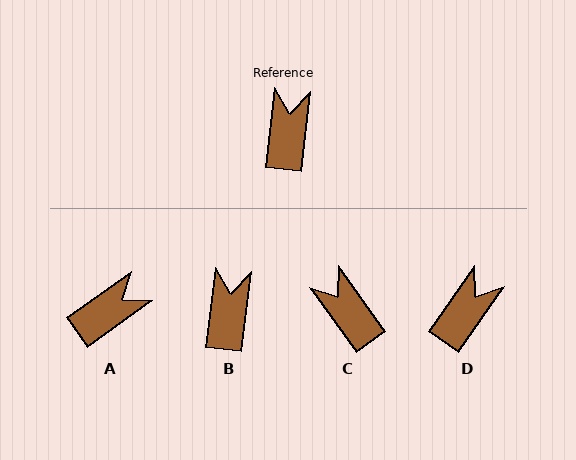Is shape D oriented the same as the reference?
No, it is off by about 29 degrees.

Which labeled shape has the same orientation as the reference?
B.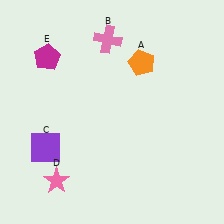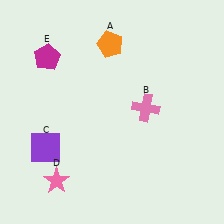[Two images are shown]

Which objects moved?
The objects that moved are: the orange pentagon (A), the pink cross (B).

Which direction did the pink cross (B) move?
The pink cross (B) moved down.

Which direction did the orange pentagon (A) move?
The orange pentagon (A) moved left.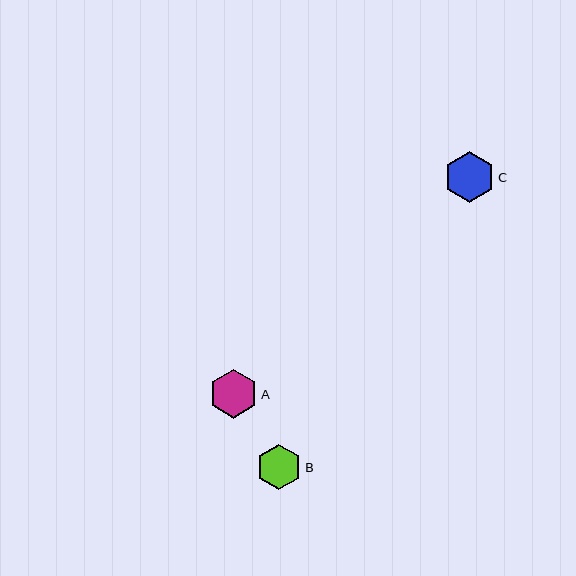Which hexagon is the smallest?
Hexagon B is the smallest with a size of approximately 45 pixels.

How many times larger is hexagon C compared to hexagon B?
Hexagon C is approximately 1.1 times the size of hexagon B.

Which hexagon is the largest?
Hexagon C is the largest with a size of approximately 51 pixels.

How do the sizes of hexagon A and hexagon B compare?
Hexagon A and hexagon B are approximately the same size.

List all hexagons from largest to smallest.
From largest to smallest: C, A, B.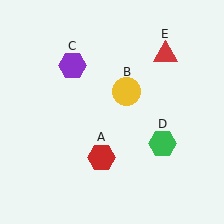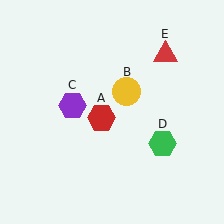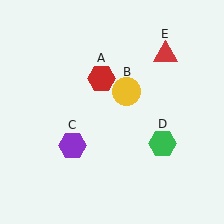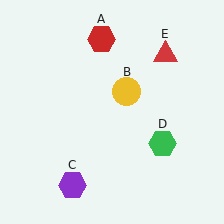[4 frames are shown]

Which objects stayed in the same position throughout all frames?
Yellow circle (object B) and green hexagon (object D) and red triangle (object E) remained stationary.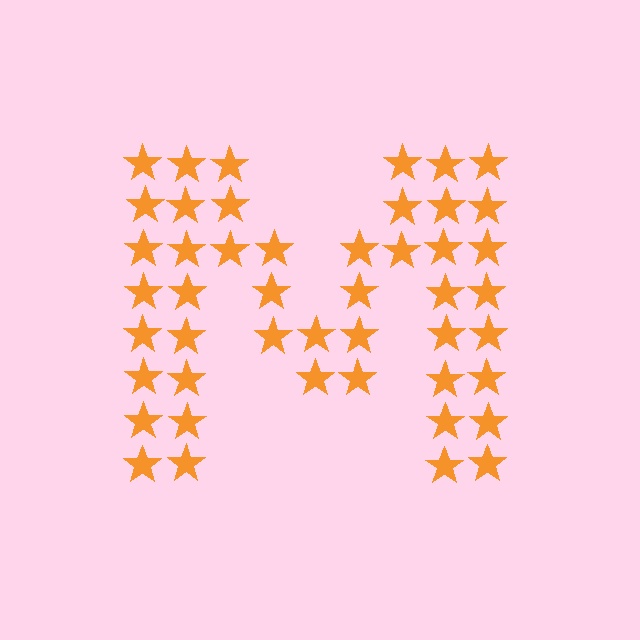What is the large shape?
The large shape is the letter M.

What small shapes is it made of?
It is made of small stars.